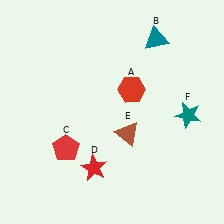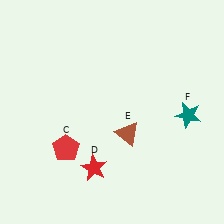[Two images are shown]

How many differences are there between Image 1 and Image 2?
There are 2 differences between the two images.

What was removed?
The red hexagon (A), the teal triangle (B) were removed in Image 2.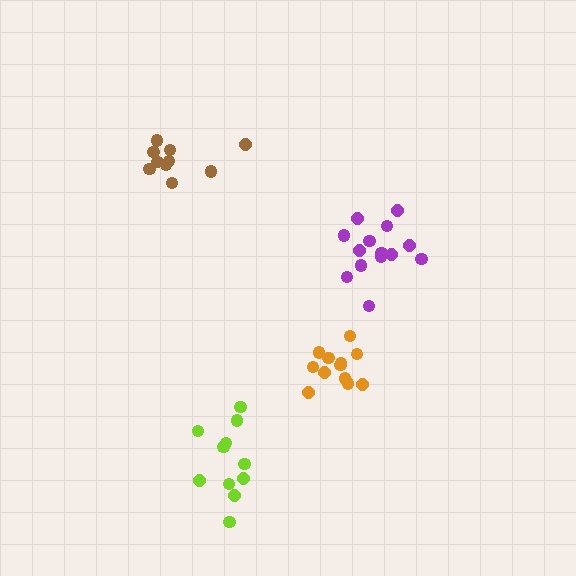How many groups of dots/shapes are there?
There are 4 groups.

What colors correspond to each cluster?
The clusters are colored: lime, brown, orange, purple.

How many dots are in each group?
Group 1: 11 dots, Group 2: 10 dots, Group 3: 12 dots, Group 4: 14 dots (47 total).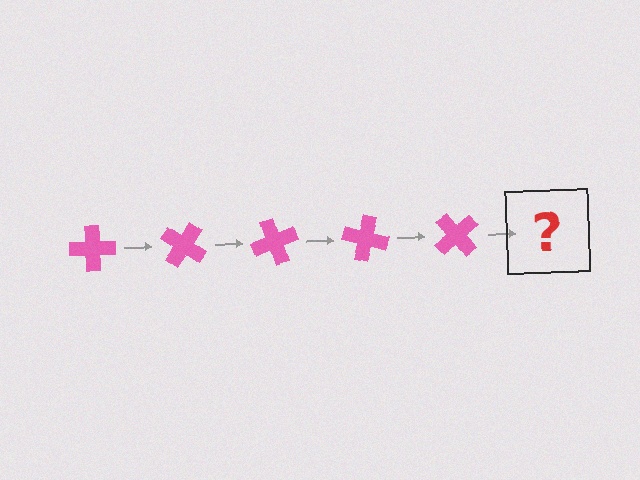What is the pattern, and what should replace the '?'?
The pattern is that the cross rotates 35 degrees each step. The '?' should be a pink cross rotated 175 degrees.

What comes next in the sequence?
The next element should be a pink cross rotated 175 degrees.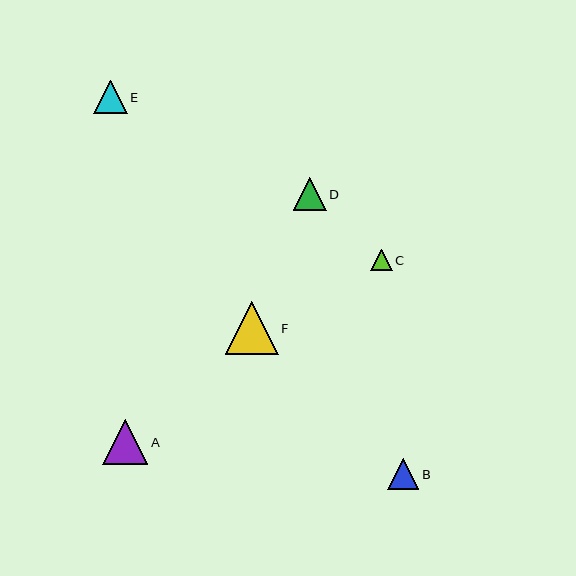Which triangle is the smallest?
Triangle C is the smallest with a size of approximately 21 pixels.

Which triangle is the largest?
Triangle F is the largest with a size of approximately 53 pixels.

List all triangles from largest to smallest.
From largest to smallest: F, A, E, D, B, C.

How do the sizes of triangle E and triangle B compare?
Triangle E and triangle B are approximately the same size.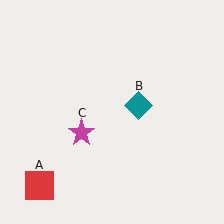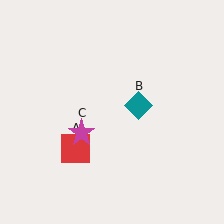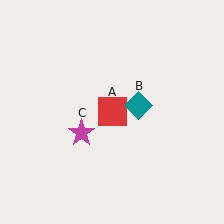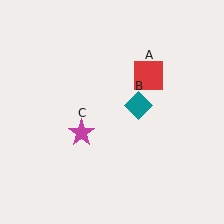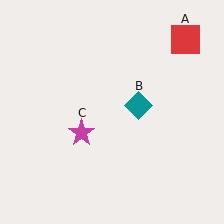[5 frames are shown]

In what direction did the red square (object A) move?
The red square (object A) moved up and to the right.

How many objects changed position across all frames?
1 object changed position: red square (object A).